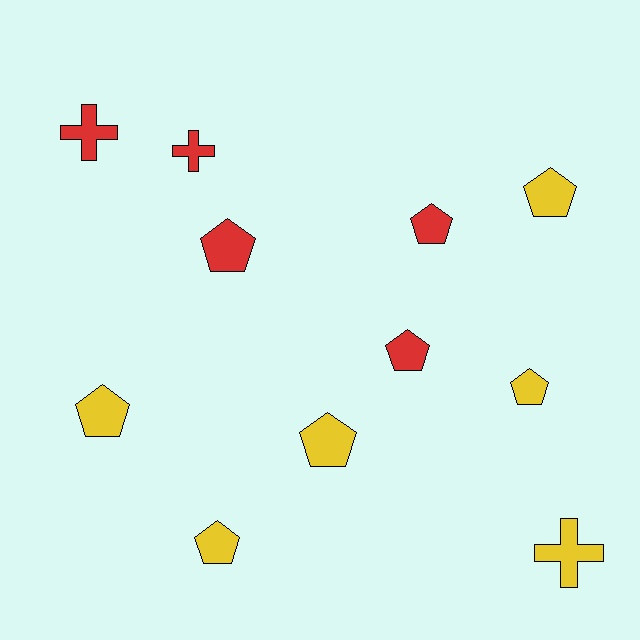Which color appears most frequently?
Yellow, with 6 objects.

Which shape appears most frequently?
Pentagon, with 8 objects.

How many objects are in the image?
There are 11 objects.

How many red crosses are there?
There are 2 red crosses.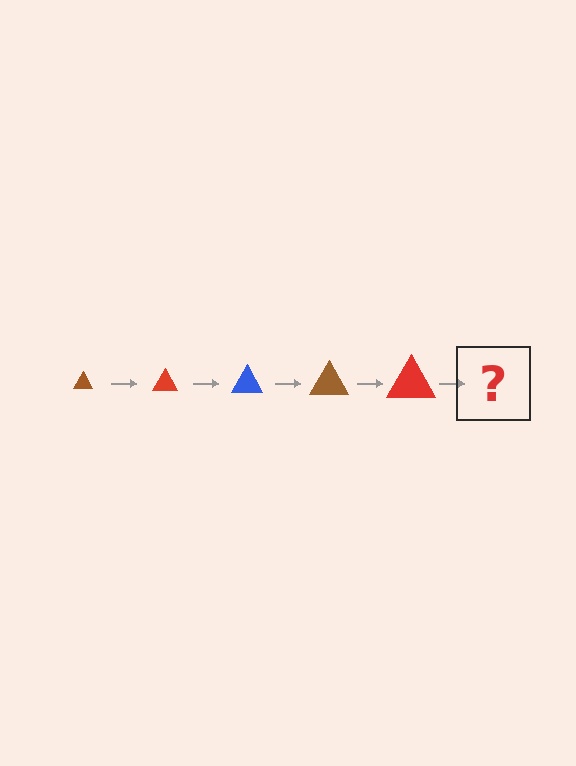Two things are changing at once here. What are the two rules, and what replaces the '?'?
The two rules are that the triangle grows larger each step and the color cycles through brown, red, and blue. The '?' should be a blue triangle, larger than the previous one.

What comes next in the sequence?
The next element should be a blue triangle, larger than the previous one.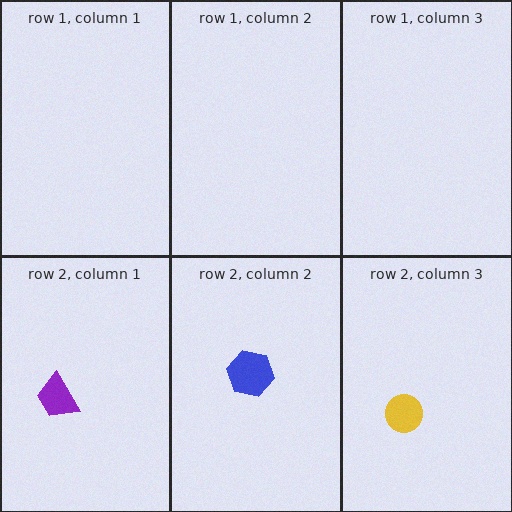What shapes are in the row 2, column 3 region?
The yellow circle.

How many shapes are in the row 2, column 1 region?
1.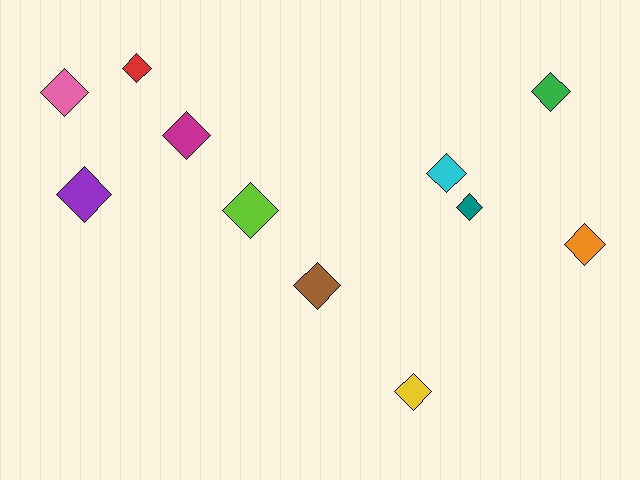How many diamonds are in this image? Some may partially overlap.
There are 11 diamonds.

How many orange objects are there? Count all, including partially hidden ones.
There is 1 orange object.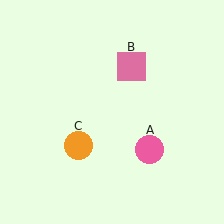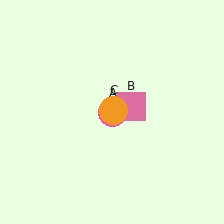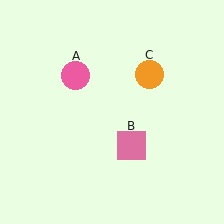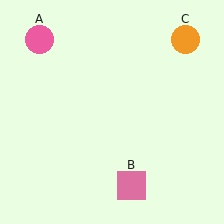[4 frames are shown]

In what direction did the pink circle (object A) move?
The pink circle (object A) moved up and to the left.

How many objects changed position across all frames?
3 objects changed position: pink circle (object A), pink square (object B), orange circle (object C).